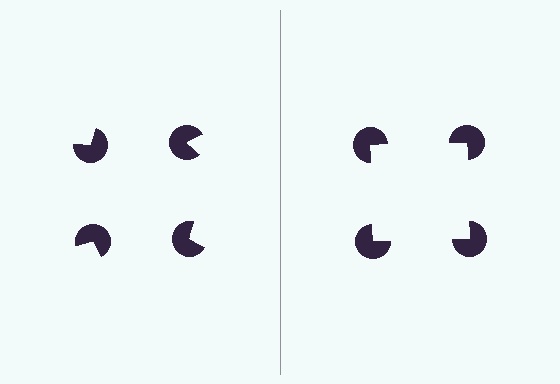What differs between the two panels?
The pac-man discs are positioned identically on both sides; only the wedge orientations differ. On the right they align to a square; on the left they are misaligned.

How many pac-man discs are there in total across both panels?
8 — 4 on each side.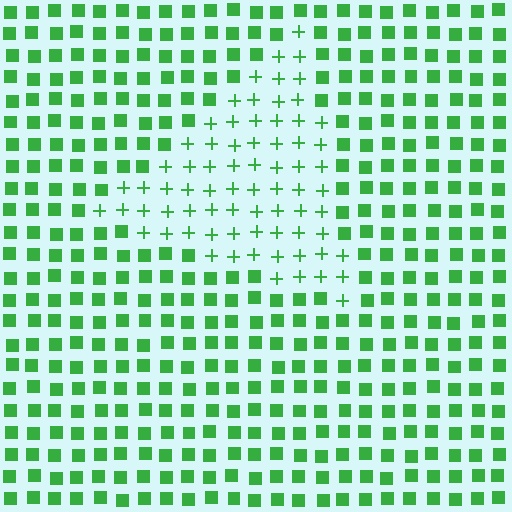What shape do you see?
I see a triangle.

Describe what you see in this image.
The image is filled with small green elements arranged in a uniform grid. A triangle-shaped region contains plus signs, while the surrounding area contains squares. The boundary is defined purely by the change in element shape.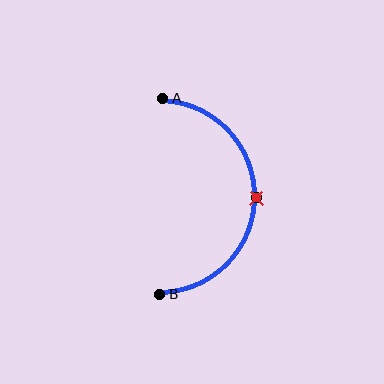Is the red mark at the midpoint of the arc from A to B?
Yes. The red mark lies on the arc at equal arc-length from both A and B — it is the arc midpoint.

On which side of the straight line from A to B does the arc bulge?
The arc bulges to the right of the straight line connecting A and B.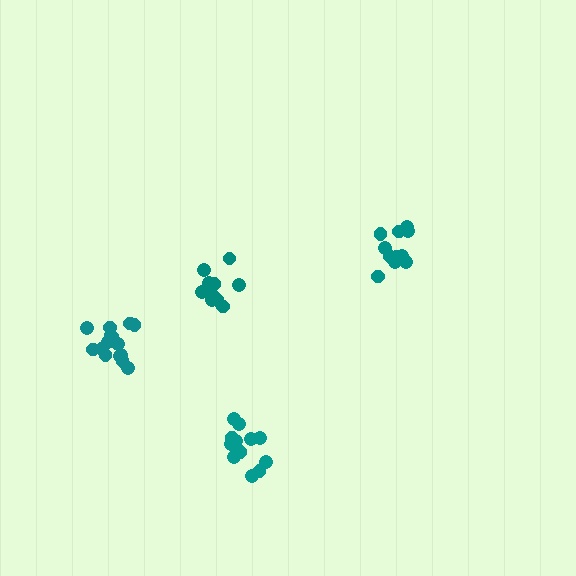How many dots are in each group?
Group 1: 12 dots, Group 2: 10 dots, Group 3: 11 dots, Group 4: 16 dots (49 total).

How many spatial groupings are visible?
There are 4 spatial groupings.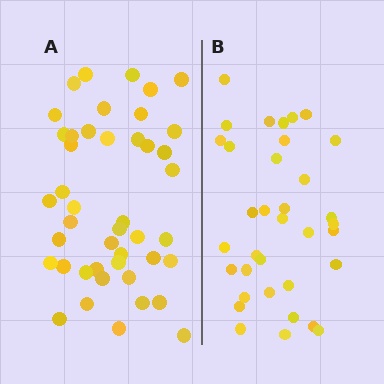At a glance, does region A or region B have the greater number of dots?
Region A (the left region) has more dots.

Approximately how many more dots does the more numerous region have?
Region A has roughly 8 or so more dots than region B.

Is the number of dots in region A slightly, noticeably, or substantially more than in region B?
Region A has noticeably more, but not dramatically so. The ratio is roughly 1.3 to 1.